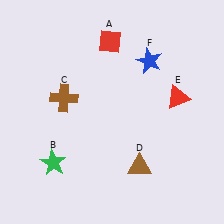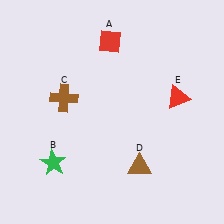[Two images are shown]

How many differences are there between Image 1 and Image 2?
There is 1 difference between the two images.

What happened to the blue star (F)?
The blue star (F) was removed in Image 2. It was in the top-right area of Image 1.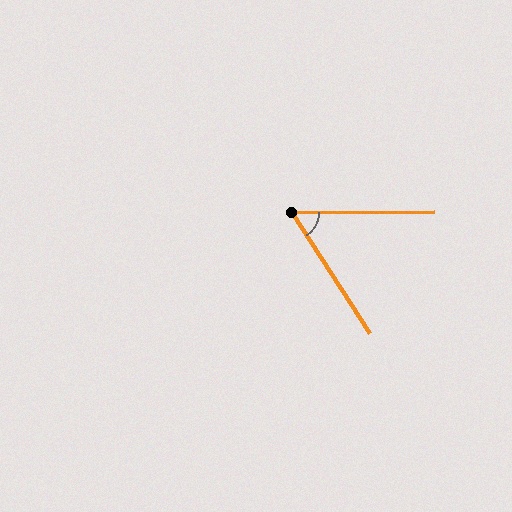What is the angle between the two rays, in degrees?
Approximately 58 degrees.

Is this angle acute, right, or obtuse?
It is acute.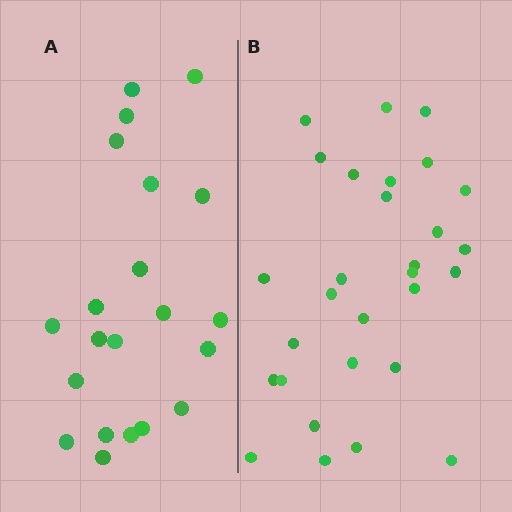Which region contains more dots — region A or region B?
Region B (the right region) has more dots.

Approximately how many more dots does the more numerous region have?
Region B has roughly 8 or so more dots than region A.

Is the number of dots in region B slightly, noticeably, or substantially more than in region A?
Region B has noticeably more, but not dramatically so. The ratio is roughly 1.4 to 1.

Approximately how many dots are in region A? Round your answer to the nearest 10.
About 20 dots. (The exact count is 21, which rounds to 20.)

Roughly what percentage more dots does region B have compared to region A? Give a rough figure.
About 40% more.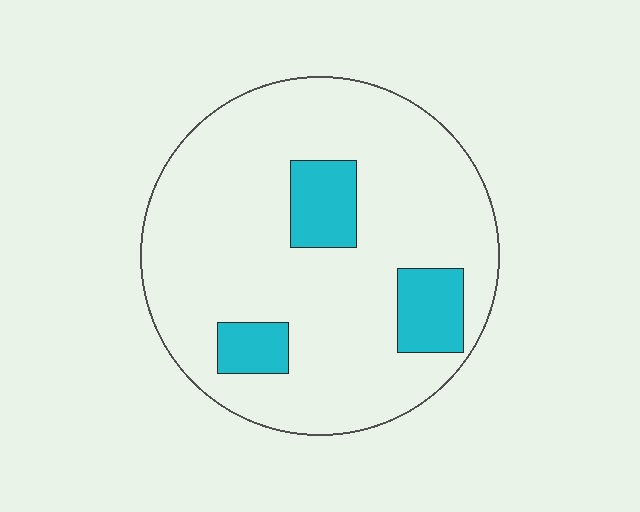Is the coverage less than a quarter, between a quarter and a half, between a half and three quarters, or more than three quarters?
Less than a quarter.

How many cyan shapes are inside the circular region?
3.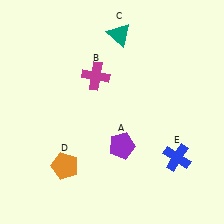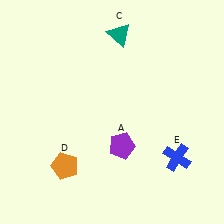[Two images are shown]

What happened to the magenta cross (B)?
The magenta cross (B) was removed in Image 2. It was in the top-left area of Image 1.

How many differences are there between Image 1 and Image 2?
There is 1 difference between the two images.